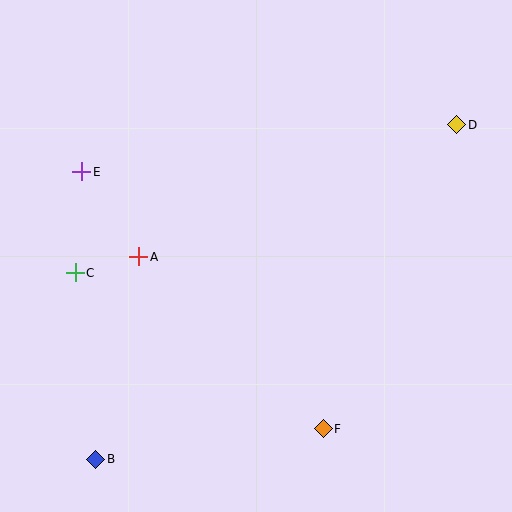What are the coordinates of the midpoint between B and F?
The midpoint between B and F is at (210, 444).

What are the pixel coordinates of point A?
Point A is at (139, 257).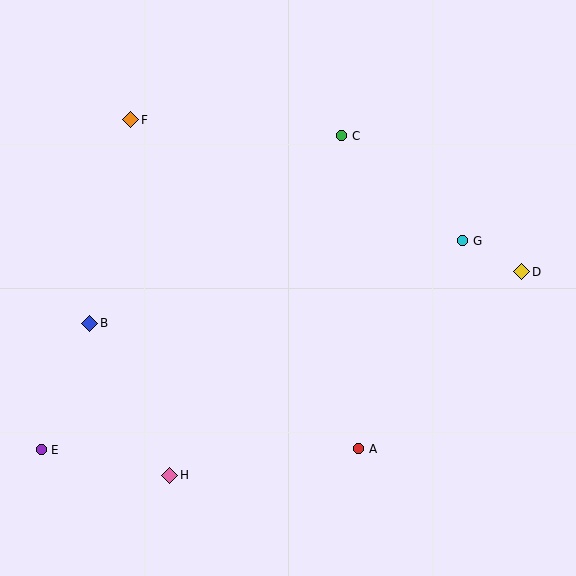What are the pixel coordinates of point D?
Point D is at (522, 272).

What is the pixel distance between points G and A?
The distance between G and A is 233 pixels.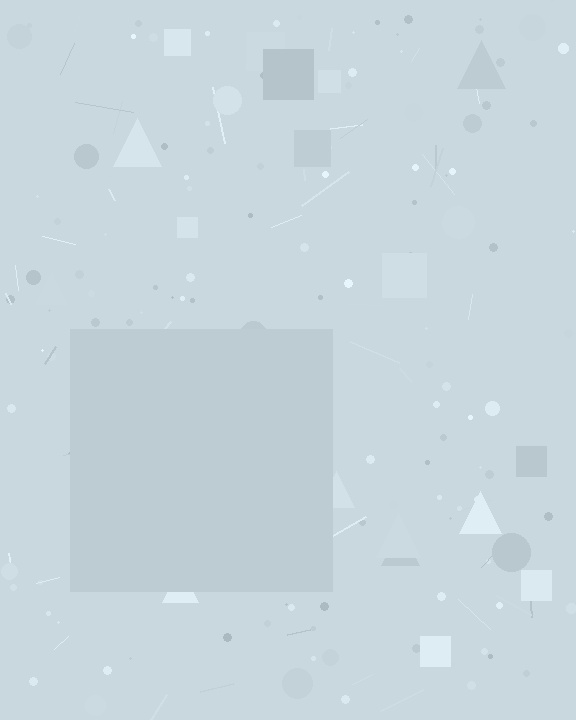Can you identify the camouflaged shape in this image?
The camouflaged shape is a square.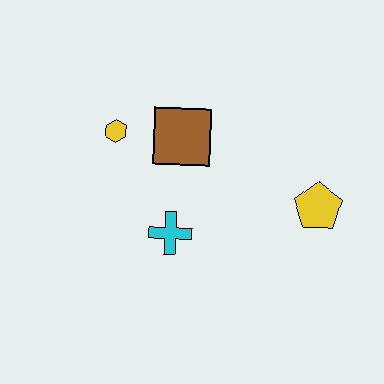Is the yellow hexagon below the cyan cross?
No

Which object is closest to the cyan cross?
The brown square is closest to the cyan cross.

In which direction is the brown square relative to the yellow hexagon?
The brown square is to the right of the yellow hexagon.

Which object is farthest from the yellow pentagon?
The yellow hexagon is farthest from the yellow pentagon.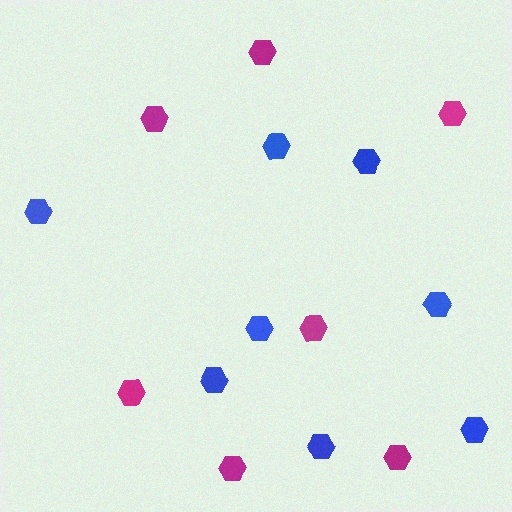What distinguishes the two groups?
There are 2 groups: one group of magenta hexagons (7) and one group of blue hexagons (8).